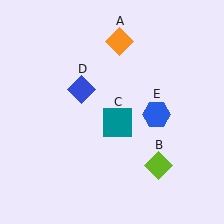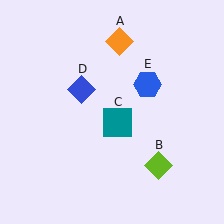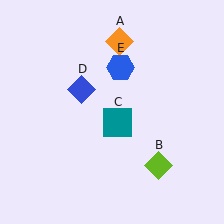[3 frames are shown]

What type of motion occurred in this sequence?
The blue hexagon (object E) rotated counterclockwise around the center of the scene.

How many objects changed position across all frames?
1 object changed position: blue hexagon (object E).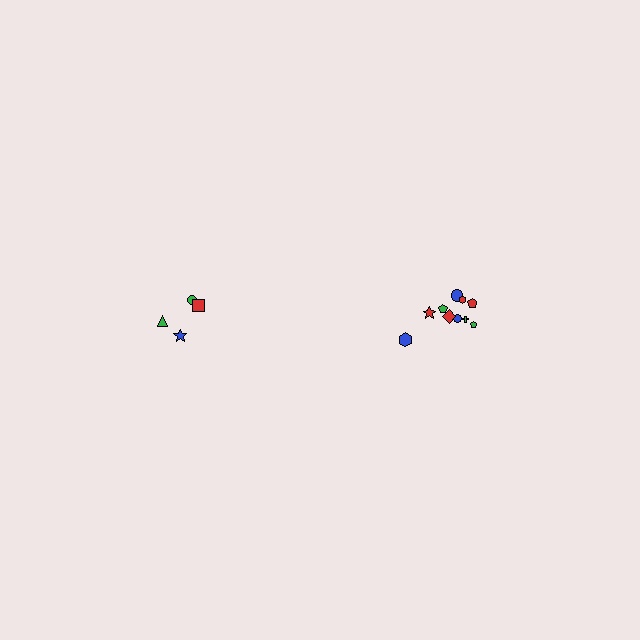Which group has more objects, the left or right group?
The right group.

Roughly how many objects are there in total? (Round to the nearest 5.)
Roughly 15 objects in total.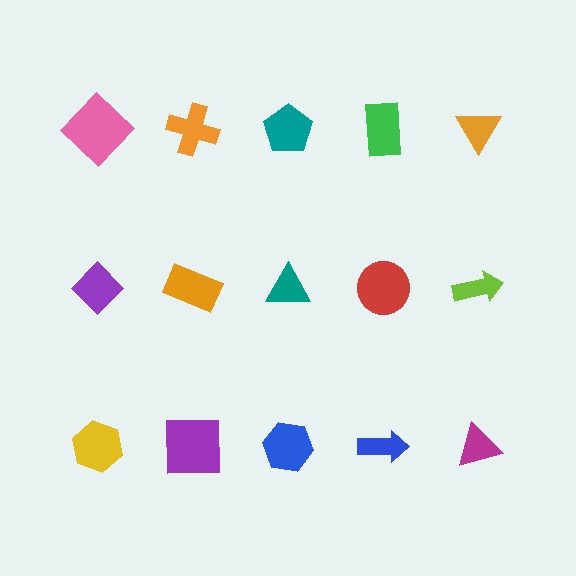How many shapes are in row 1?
5 shapes.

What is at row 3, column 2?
A purple square.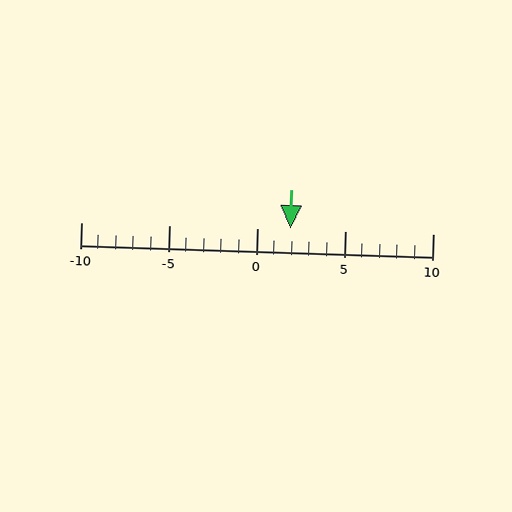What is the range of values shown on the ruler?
The ruler shows values from -10 to 10.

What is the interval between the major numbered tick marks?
The major tick marks are spaced 5 units apart.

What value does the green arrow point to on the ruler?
The green arrow points to approximately 2.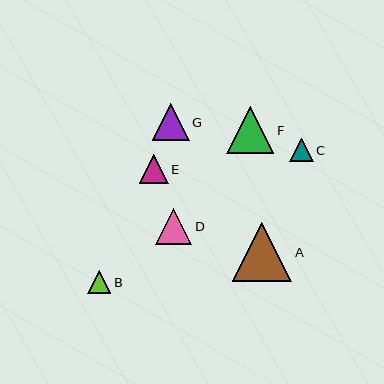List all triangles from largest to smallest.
From largest to smallest: A, F, G, D, E, C, B.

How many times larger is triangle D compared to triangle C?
Triangle D is approximately 1.5 times the size of triangle C.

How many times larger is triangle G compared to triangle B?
Triangle G is approximately 1.6 times the size of triangle B.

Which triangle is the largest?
Triangle A is the largest with a size of approximately 59 pixels.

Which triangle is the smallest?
Triangle B is the smallest with a size of approximately 23 pixels.